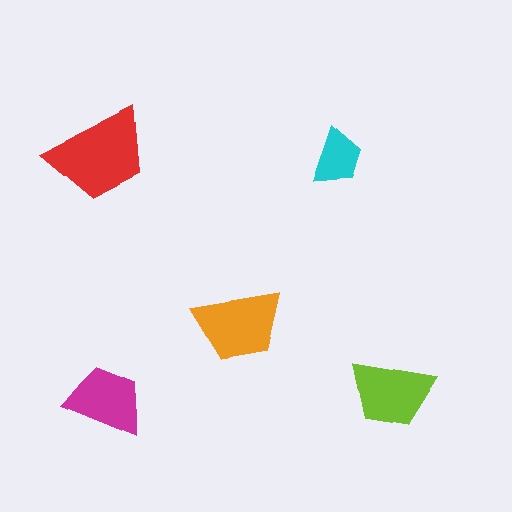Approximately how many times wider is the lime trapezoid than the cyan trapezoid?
About 1.5 times wider.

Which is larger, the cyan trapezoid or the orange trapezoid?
The orange one.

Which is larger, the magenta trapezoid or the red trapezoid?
The red one.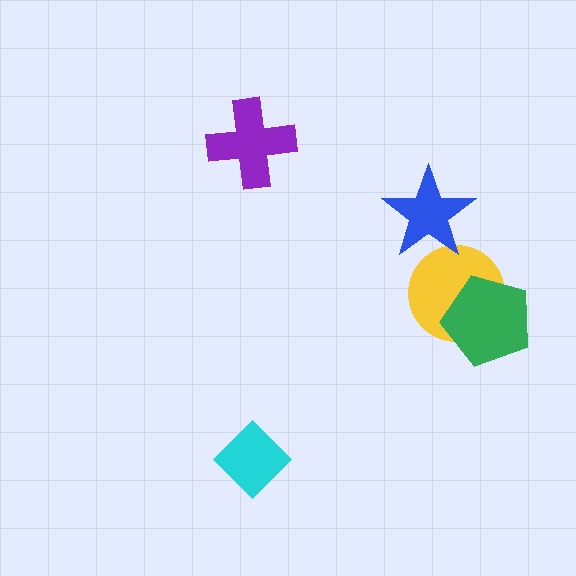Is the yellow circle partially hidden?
Yes, it is partially covered by another shape.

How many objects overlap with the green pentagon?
1 object overlaps with the green pentagon.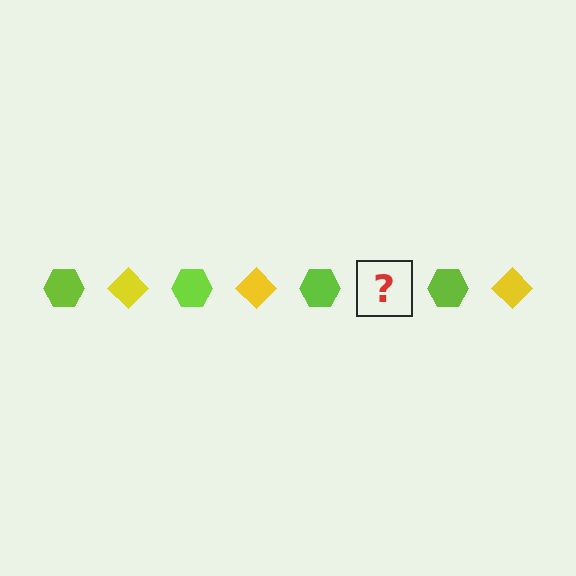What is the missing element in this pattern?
The missing element is a yellow diamond.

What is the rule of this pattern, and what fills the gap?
The rule is that the pattern alternates between lime hexagon and yellow diamond. The gap should be filled with a yellow diamond.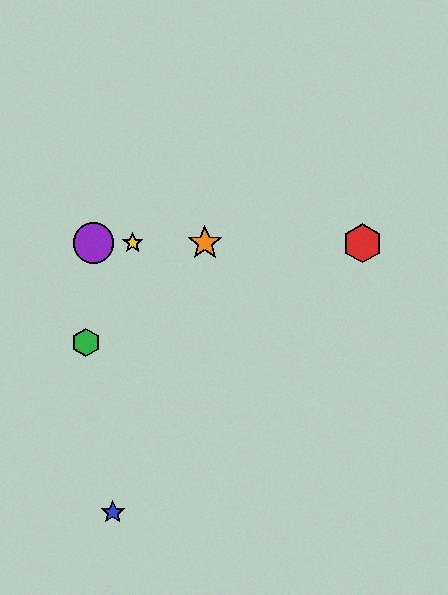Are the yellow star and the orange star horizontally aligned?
Yes, both are at y≈243.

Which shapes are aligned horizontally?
The red hexagon, the yellow star, the purple circle, the orange star are aligned horizontally.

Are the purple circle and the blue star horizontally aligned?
No, the purple circle is at y≈243 and the blue star is at y≈512.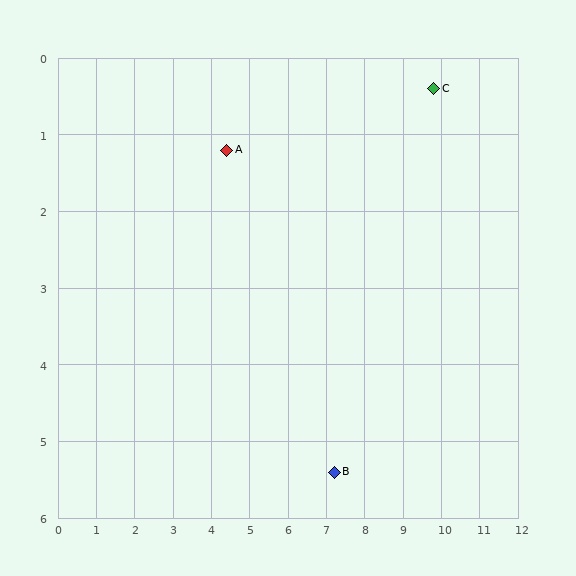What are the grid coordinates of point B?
Point B is at approximately (7.2, 5.4).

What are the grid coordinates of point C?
Point C is at approximately (9.8, 0.4).